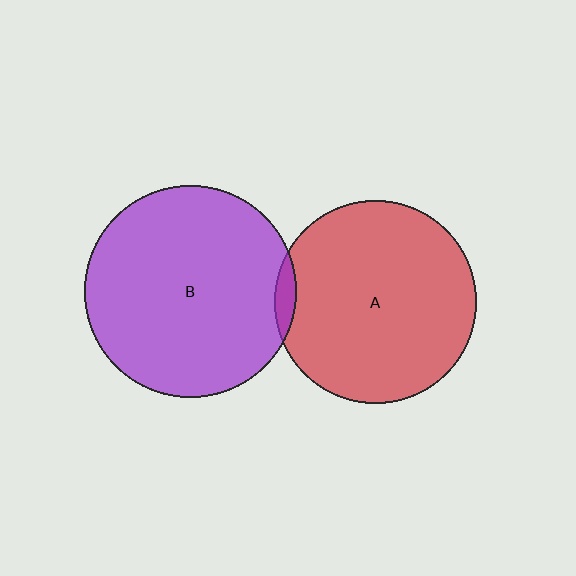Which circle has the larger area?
Circle B (purple).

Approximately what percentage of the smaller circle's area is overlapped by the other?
Approximately 5%.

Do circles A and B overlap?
Yes.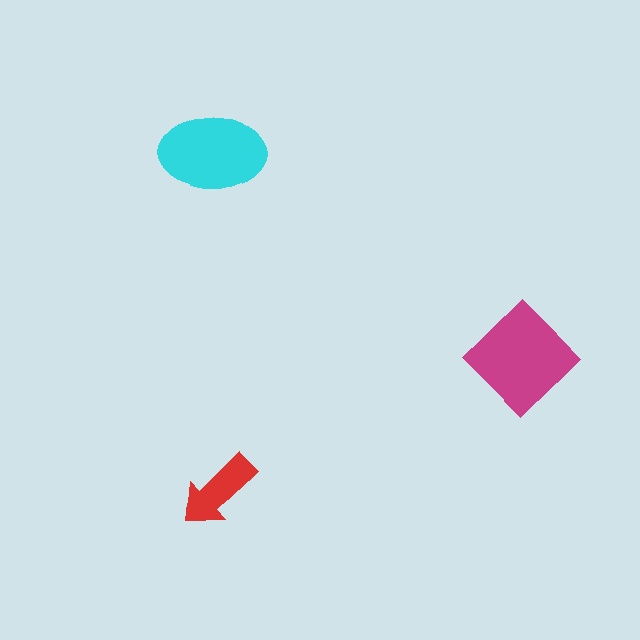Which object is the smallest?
The red arrow.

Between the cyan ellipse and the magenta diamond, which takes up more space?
The magenta diamond.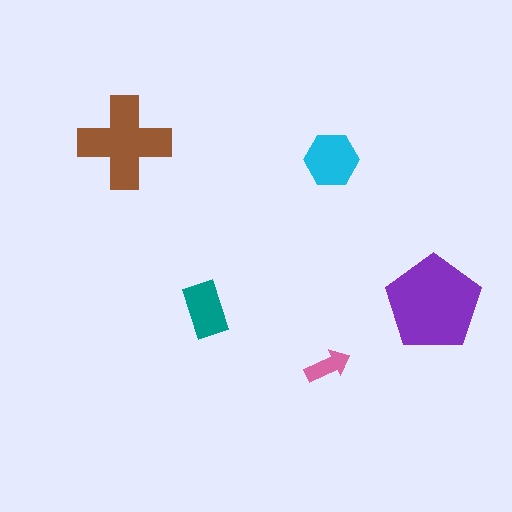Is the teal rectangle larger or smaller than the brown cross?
Smaller.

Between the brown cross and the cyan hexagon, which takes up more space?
The brown cross.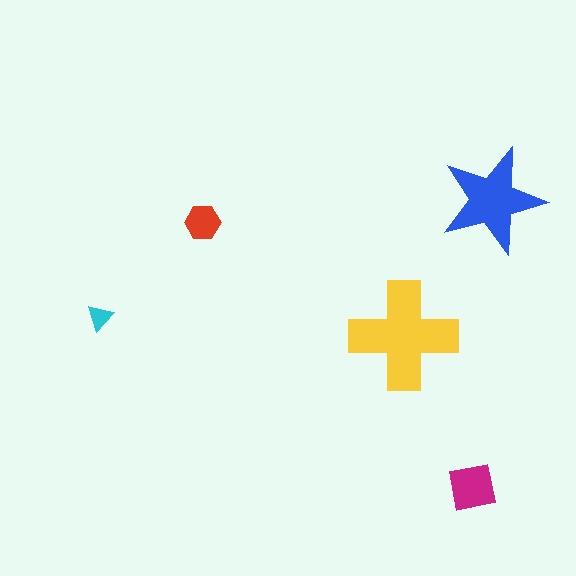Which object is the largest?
The yellow cross.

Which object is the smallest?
The cyan triangle.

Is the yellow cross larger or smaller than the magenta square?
Larger.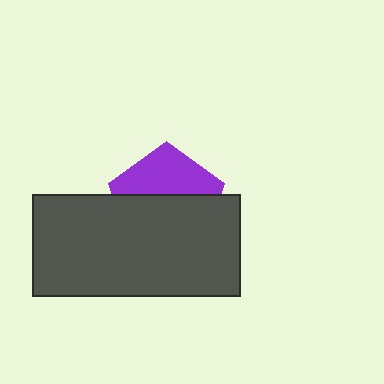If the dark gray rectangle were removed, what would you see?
You would see the complete purple pentagon.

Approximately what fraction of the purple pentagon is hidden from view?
Roughly 60% of the purple pentagon is hidden behind the dark gray rectangle.